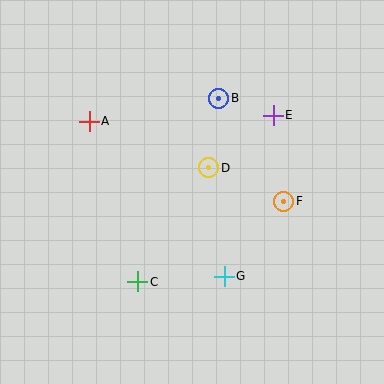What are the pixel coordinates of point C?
Point C is at (138, 282).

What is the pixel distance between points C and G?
The distance between C and G is 86 pixels.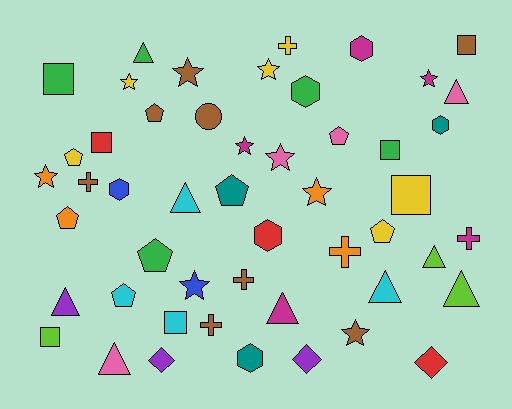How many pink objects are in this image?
There are 4 pink objects.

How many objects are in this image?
There are 50 objects.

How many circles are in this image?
There is 1 circle.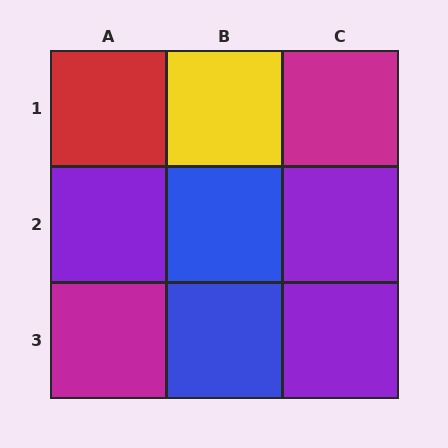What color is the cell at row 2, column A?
Purple.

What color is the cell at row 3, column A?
Magenta.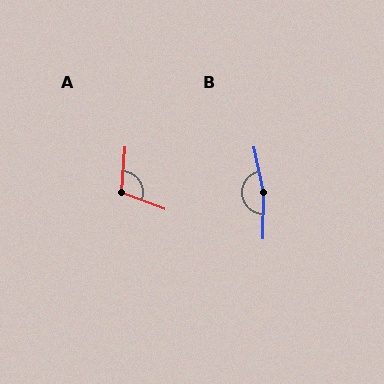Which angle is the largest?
B, at approximately 167 degrees.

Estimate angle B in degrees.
Approximately 167 degrees.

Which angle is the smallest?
A, at approximately 106 degrees.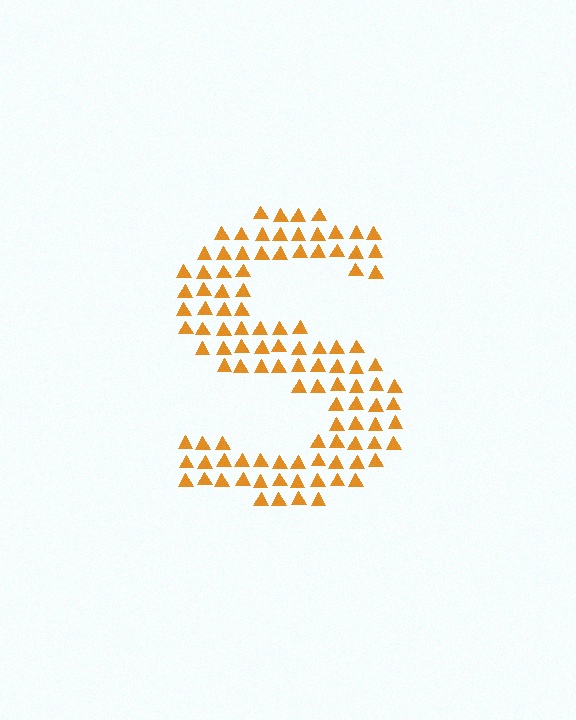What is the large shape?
The large shape is the letter S.